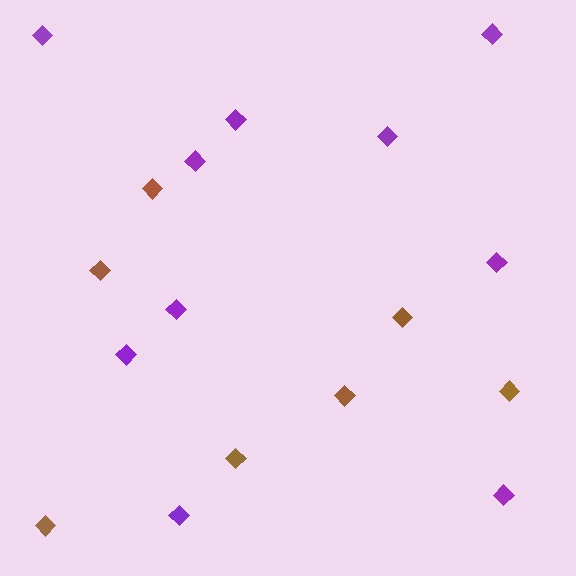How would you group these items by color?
There are 2 groups: one group of brown diamonds (7) and one group of purple diamonds (10).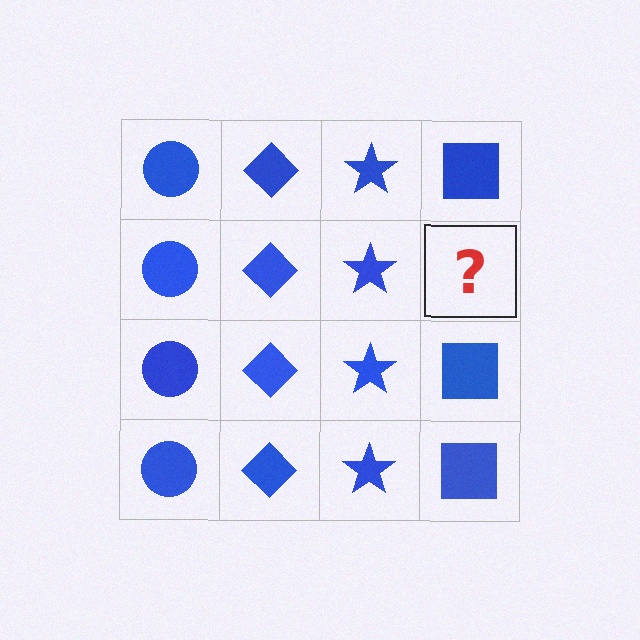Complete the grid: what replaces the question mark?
The question mark should be replaced with a blue square.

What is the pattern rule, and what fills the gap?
The rule is that each column has a consistent shape. The gap should be filled with a blue square.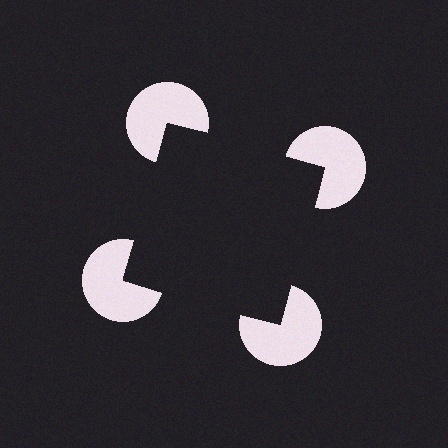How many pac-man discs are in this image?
There are 4 — one at each vertex of the illusory square.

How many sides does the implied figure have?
4 sides.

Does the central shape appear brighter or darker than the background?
It typically appears slightly darker than the background, even though no actual brightness change is drawn.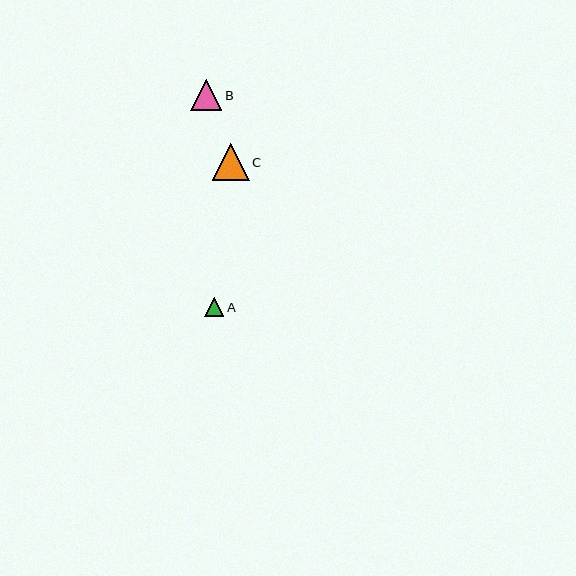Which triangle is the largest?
Triangle C is the largest with a size of approximately 37 pixels.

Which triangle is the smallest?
Triangle A is the smallest with a size of approximately 19 pixels.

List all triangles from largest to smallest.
From largest to smallest: C, B, A.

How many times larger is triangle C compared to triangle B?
Triangle C is approximately 1.2 times the size of triangle B.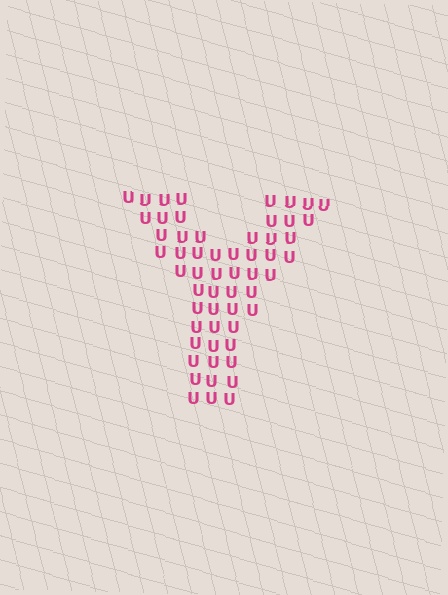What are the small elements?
The small elements are letter U's.